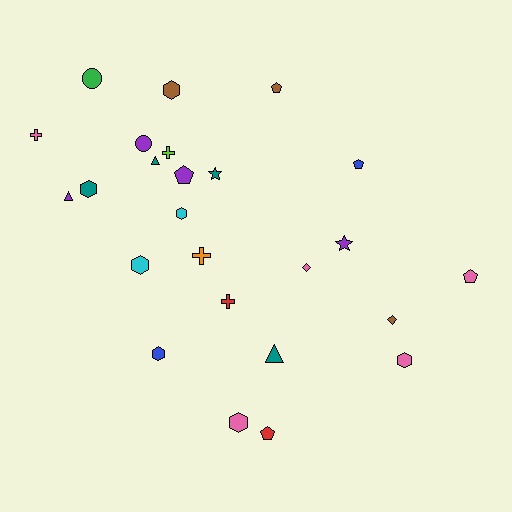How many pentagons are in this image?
There are 5 pentagons.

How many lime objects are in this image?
There is 1 lime object.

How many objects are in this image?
There are 25 objects.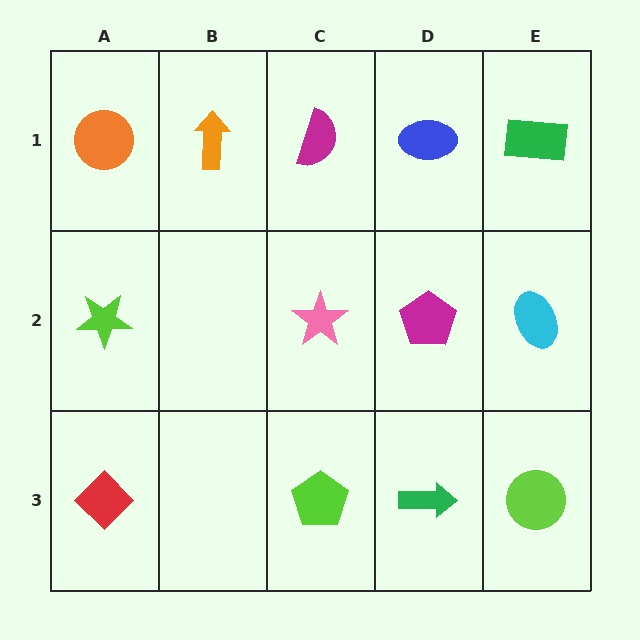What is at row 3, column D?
A green arrow.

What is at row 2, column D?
A magenta pentagon.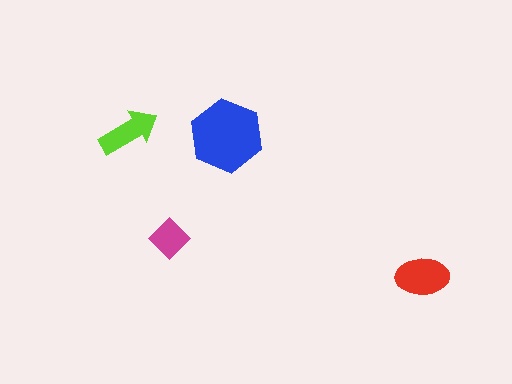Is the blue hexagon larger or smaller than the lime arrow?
Larger.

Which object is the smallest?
The magenta diamond.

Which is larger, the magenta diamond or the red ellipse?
The red ellipse.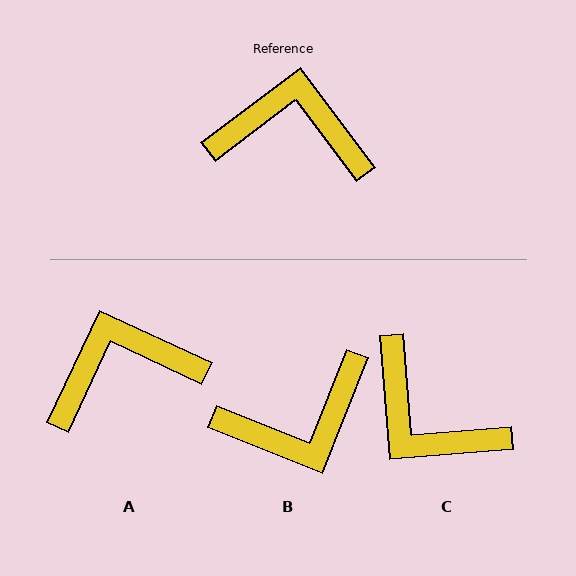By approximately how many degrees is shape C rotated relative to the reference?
Approximately 148 degrees counter-clockwise.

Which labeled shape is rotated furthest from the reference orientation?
B, about 148 degrees away.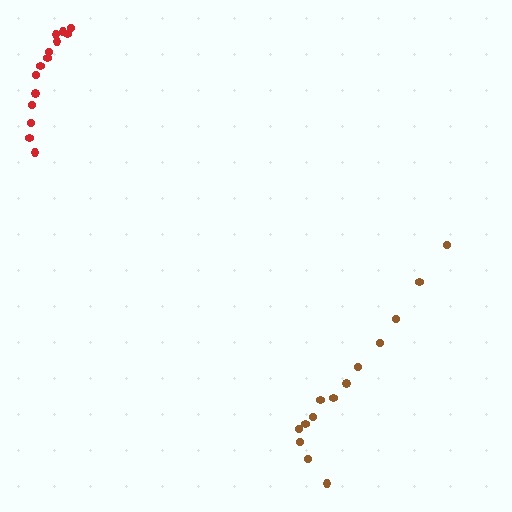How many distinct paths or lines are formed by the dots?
There are 2 distinct paths.